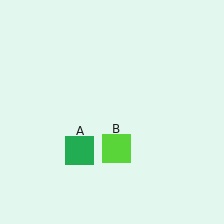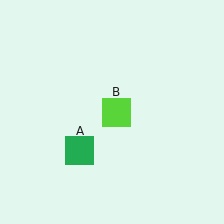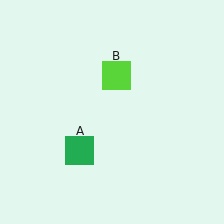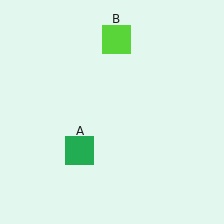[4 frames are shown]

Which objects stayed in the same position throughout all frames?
Green square (object A) remained stationary.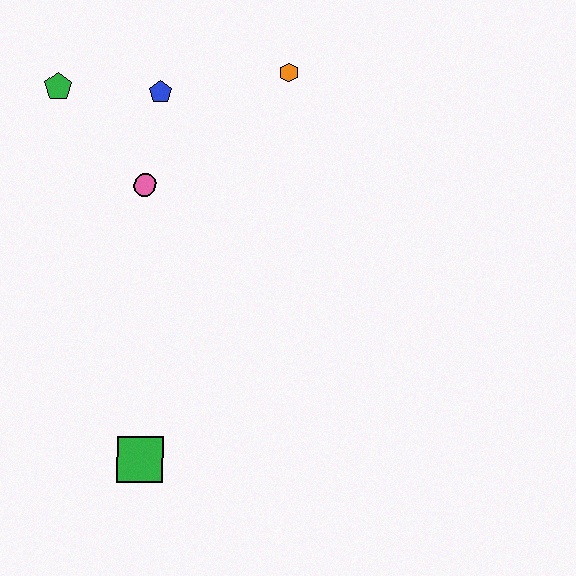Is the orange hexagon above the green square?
Yes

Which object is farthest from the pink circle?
The green square is farthest from the pink circle.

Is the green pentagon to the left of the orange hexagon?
Yes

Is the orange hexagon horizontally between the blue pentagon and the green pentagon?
No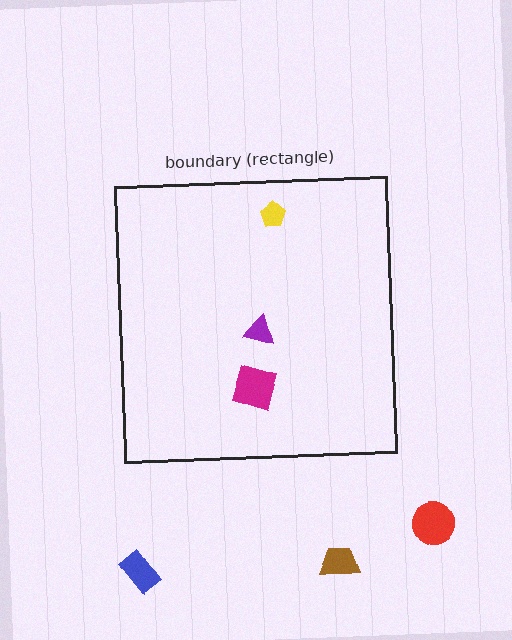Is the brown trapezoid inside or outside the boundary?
Outside.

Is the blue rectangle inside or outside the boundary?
Outside.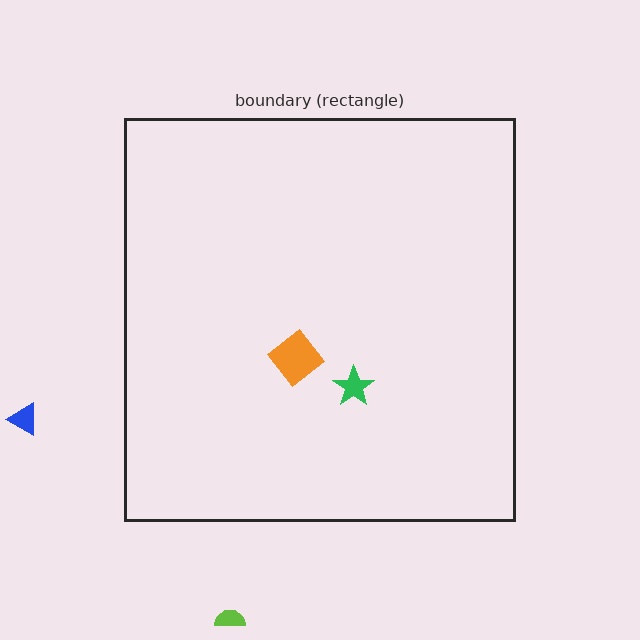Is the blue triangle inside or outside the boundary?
Outside.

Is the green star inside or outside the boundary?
Inside.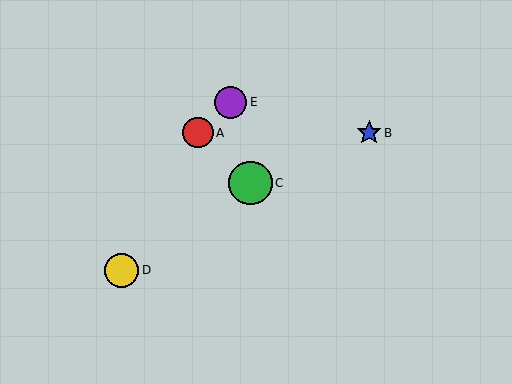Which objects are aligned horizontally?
Objects A, B are aligned horizontally.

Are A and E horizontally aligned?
No, A is at y≈133 and E is at y≈102.